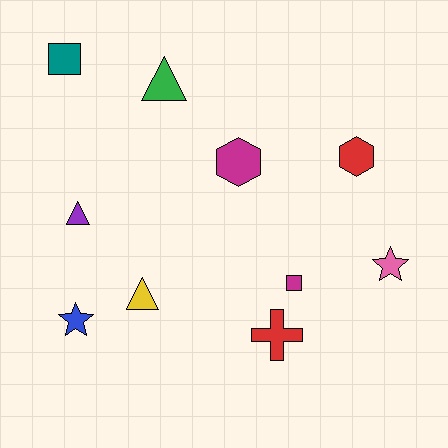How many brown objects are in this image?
There are no brown objects.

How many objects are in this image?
There are 10 objects.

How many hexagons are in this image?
There are 2 hexagons.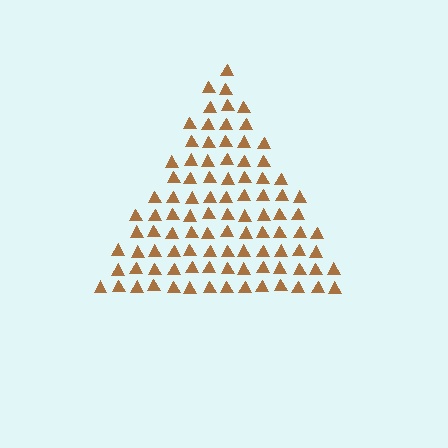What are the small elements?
The small elements are triangles.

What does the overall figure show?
The overall figure shows a triangle.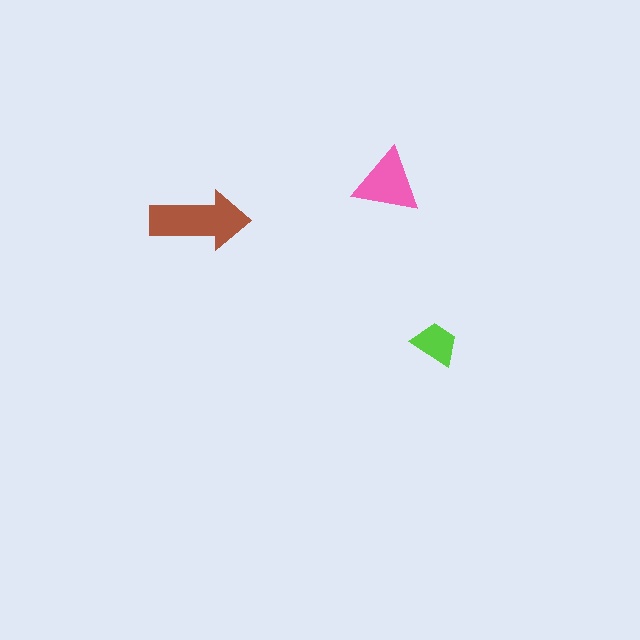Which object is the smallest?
The lime trapezoid.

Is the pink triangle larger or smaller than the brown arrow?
Smaller.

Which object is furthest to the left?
The brown arrow is leftmost.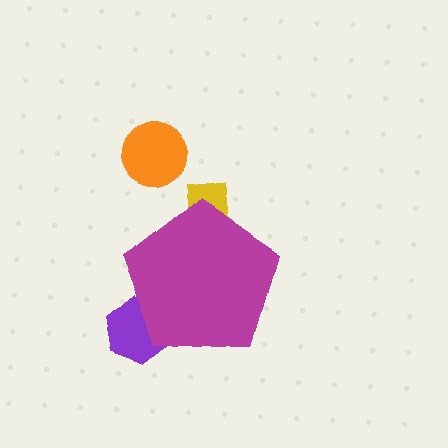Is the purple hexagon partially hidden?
Yes, the purple hexagon is partially hidden behind the magenta pentagon.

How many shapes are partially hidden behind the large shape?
2 shapes are partially hidden.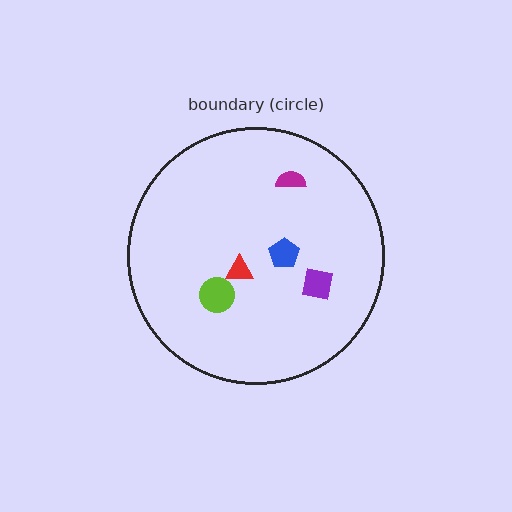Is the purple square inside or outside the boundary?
Inside.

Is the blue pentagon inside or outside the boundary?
Inside.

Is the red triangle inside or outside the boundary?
Inside.